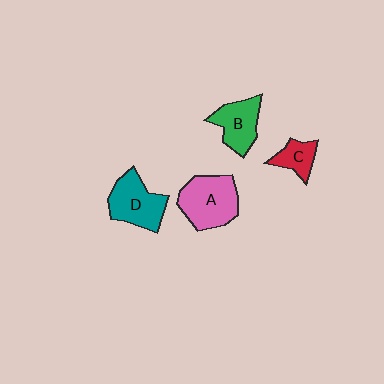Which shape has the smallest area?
Shape C (red).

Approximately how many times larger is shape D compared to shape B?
Approximately 1.2 times.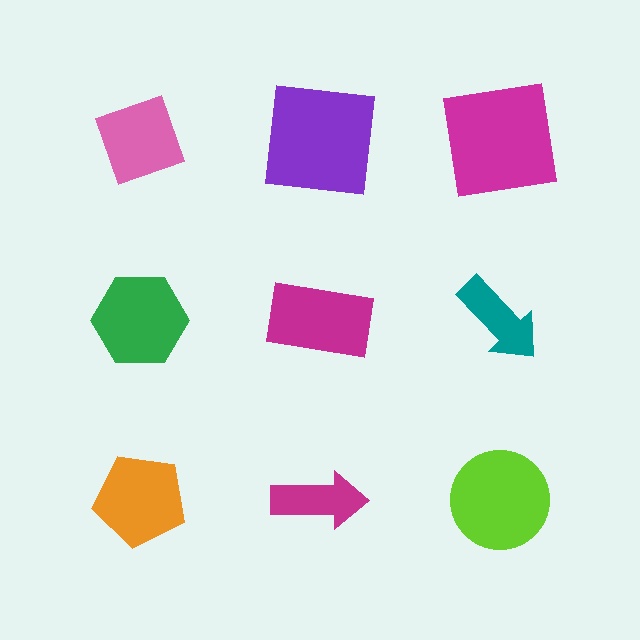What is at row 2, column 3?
A teal arrow.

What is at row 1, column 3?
A magenta square.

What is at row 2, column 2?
A magenta rectangle.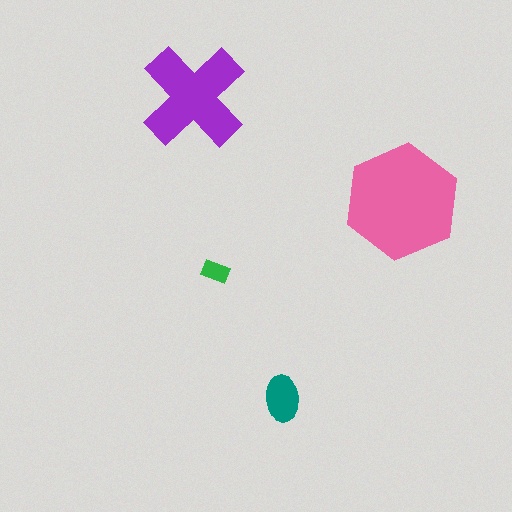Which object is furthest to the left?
The purple cross is leftmost.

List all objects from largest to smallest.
The pink hexagon, the purple cross, the teal ellipse, the green rectangle.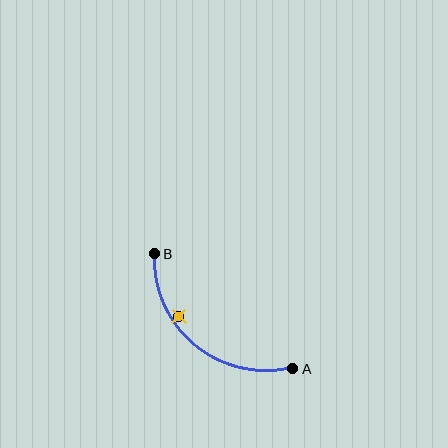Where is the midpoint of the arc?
The arc midpoint is the point on the curve farthest from the straight line joining A and B. It sits below and to the left of that line.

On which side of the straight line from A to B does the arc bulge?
The arc bulges below and to the left of the straight line connecting A and B.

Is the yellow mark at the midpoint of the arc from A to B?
No — the yellow mark does not lie on the arc at all. It sits slightly inside the curve.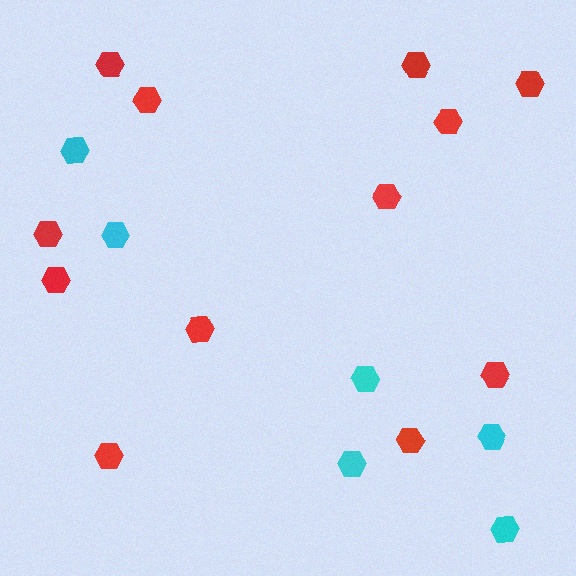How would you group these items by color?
There are 2 groups: one group of cyan hexagons (6) and one group of red hexagons (12).